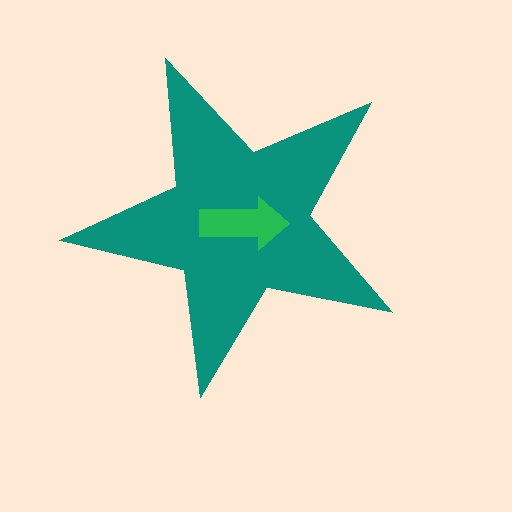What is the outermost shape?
The teal star.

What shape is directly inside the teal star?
The green arrow.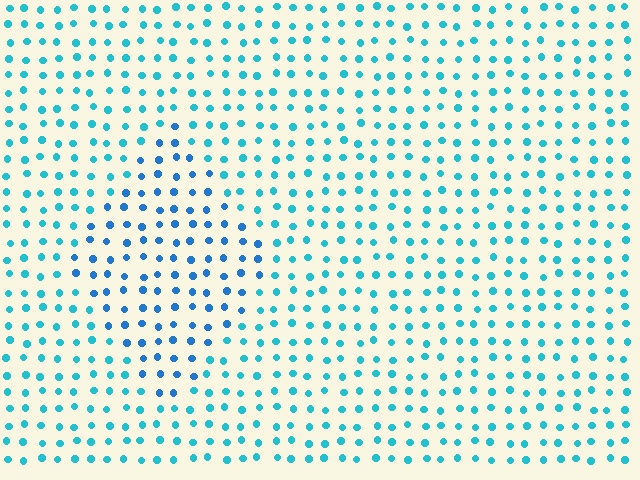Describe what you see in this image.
The image is filled with small cyan elements in a uniform arrangement. A diamond-shaped region is visible where the elements are tinted to a slightly different hue, forming a subtle color boundary.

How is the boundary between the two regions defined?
The boundary is defined purely by a slight shift in hue (about 25 degrees). Spacing, size, and orientation are identical on both sides.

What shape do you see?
I see a diamond.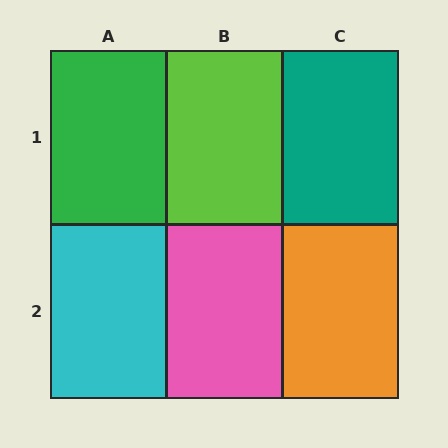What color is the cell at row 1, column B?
Lime.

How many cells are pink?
1 cell is pink.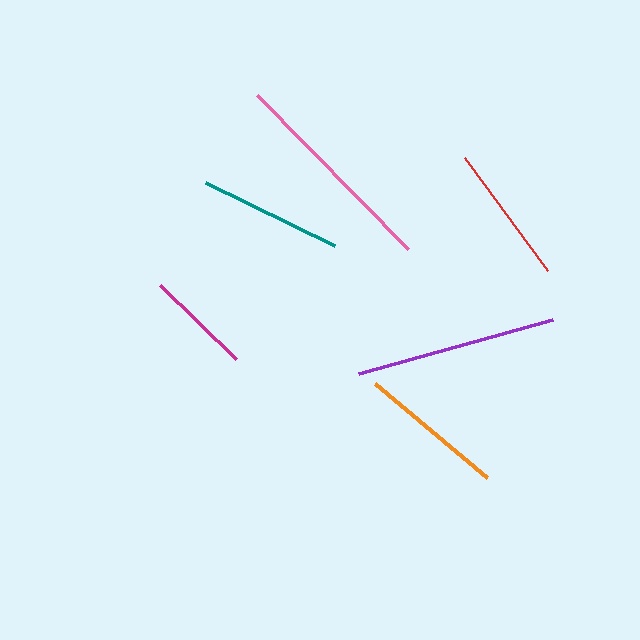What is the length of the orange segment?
The orange segment is approximately 146 pixels long.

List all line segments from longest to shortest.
From longest to shortest: pink, purple, orange, teal, red, magenta.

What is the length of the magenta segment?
The magenta segment is approximately 106 pixels long.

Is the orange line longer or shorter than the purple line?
The purple line is longer than the orange line.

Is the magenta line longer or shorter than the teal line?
The teal line is longer than the magenta line.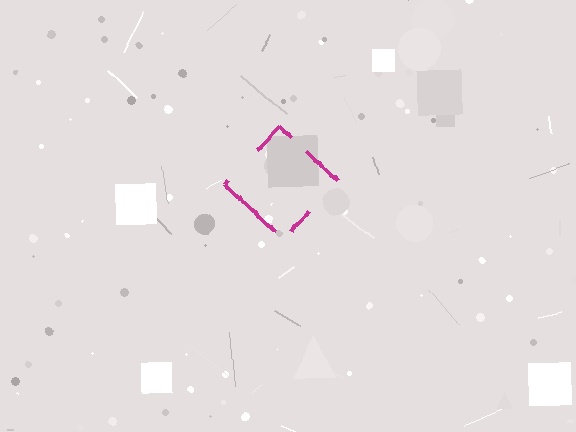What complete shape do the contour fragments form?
The contour fragments form a diamond.